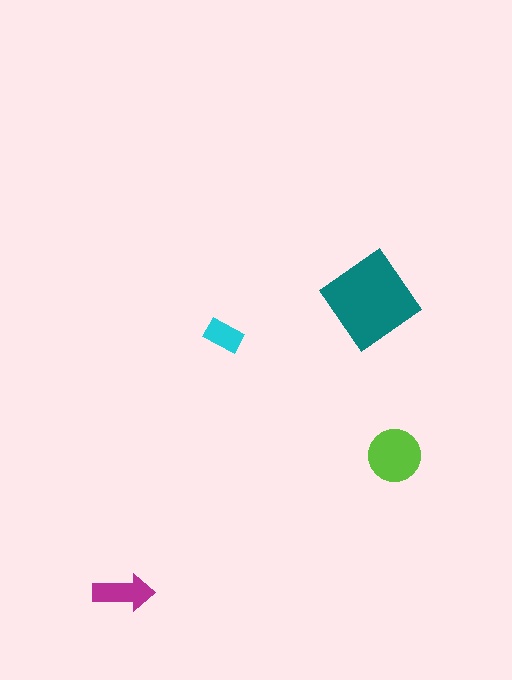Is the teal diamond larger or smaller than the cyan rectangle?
Larger.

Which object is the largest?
The teal diamond.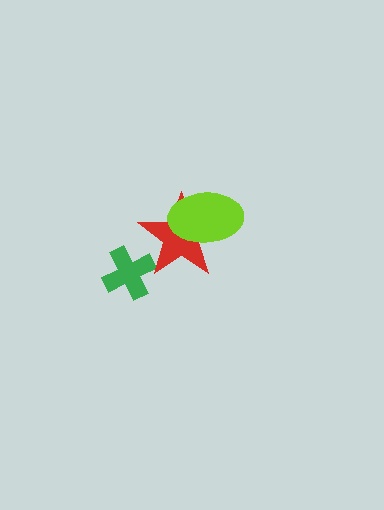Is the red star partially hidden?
Yes, it is partially covered by another shape.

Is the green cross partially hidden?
Yes, it is partially covered by another shape.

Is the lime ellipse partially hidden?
No, no other shape covers it.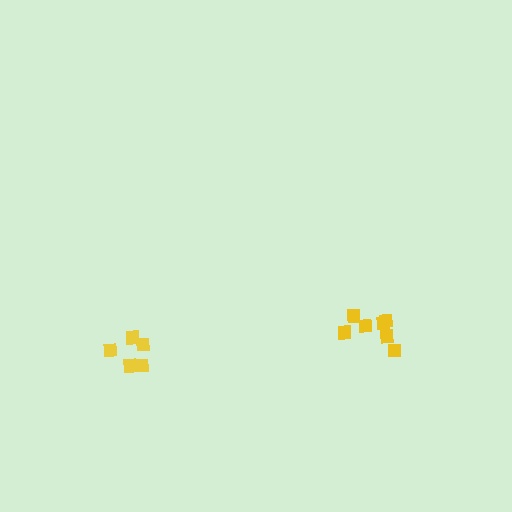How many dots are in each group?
Group 1: 5 dots, Group 2: 7 dots (12 total).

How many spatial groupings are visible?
There are 2 spatial groupings.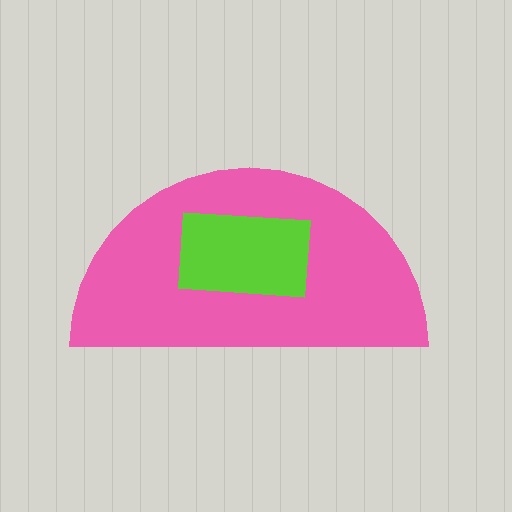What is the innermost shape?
The lime rectangle.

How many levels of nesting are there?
2.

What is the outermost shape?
The pink semicircle.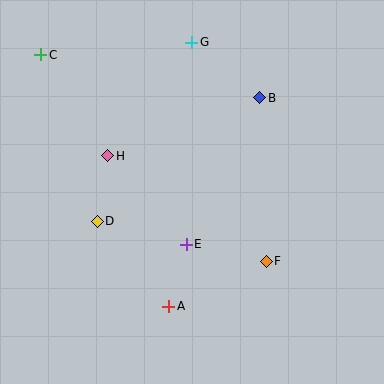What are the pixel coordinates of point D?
Point D is at (97, 221).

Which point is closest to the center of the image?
Point E at (186, 244) is closest to the center.